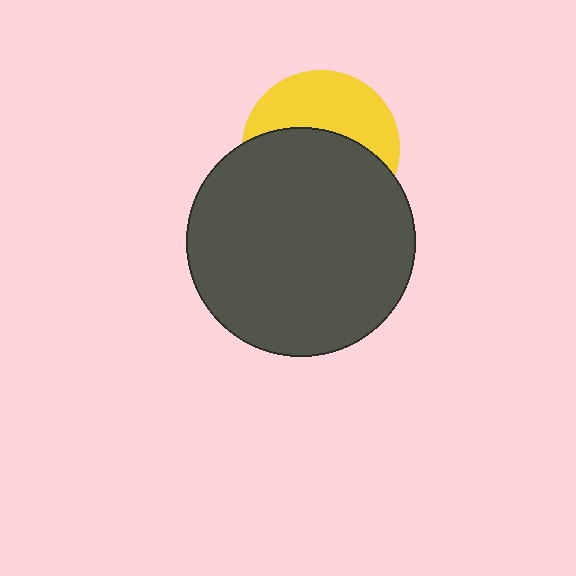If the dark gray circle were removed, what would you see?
You would see the complete yellow circle.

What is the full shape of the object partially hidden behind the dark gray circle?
The partially hidden object is a yellow circle.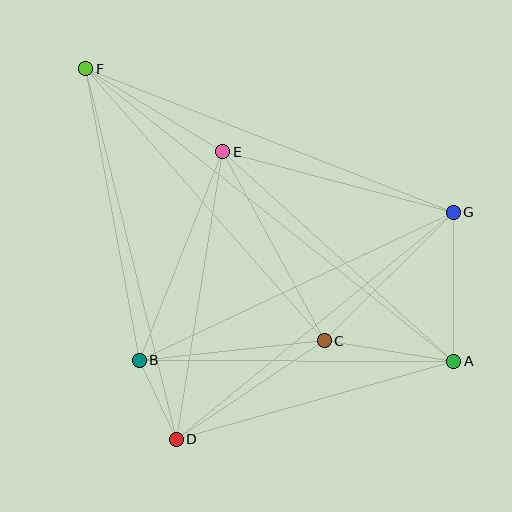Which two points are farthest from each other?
Points A and F are farthest from each other.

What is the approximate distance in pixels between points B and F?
The distance between B and F is approximately 297 pixels.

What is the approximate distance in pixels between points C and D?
The distance between C and D is approximately 178 pixels.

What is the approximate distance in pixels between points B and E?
The distance between B and E is approximately 225 pixels.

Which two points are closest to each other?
Points B and D are closest to each other.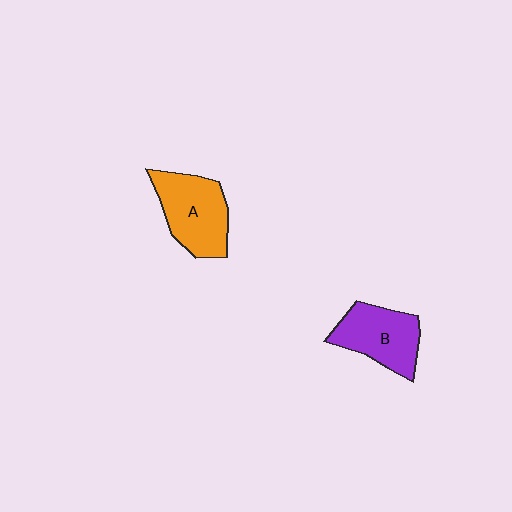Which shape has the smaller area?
Shape B (purple).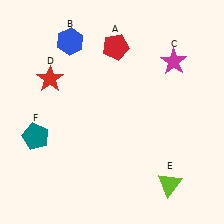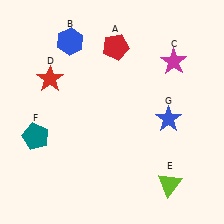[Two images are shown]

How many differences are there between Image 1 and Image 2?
There is 1 difference between the two images.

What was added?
A blue star (G) was added in Image 2.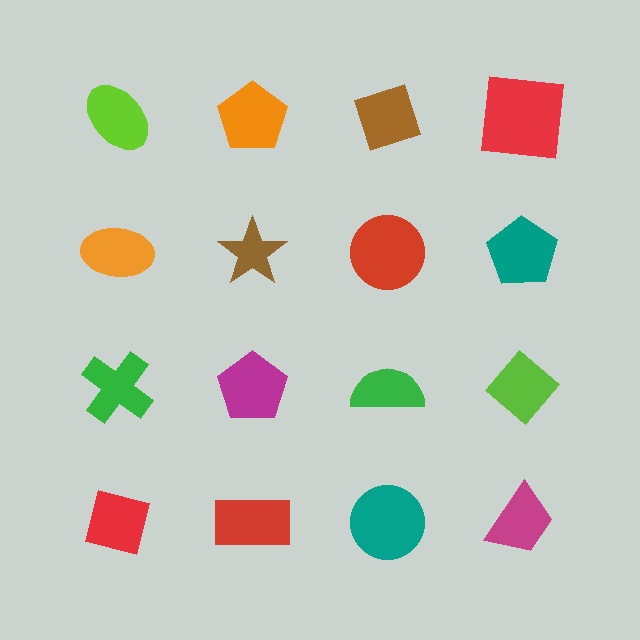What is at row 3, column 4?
A lime diamond.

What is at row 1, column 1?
A lime ellipse.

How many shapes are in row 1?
4 shapes.